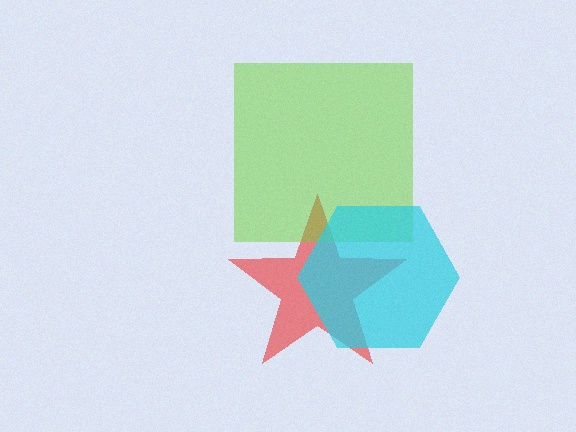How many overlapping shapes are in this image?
There are 3 overlapping shapes in the image.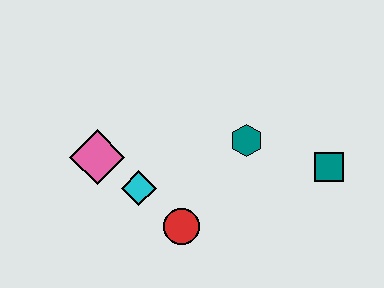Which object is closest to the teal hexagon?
The teal square is closest to the teal hexagon.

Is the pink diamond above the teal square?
Yes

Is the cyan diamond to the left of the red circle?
Yes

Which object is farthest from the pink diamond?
The teal square is farthest from the pink diamond.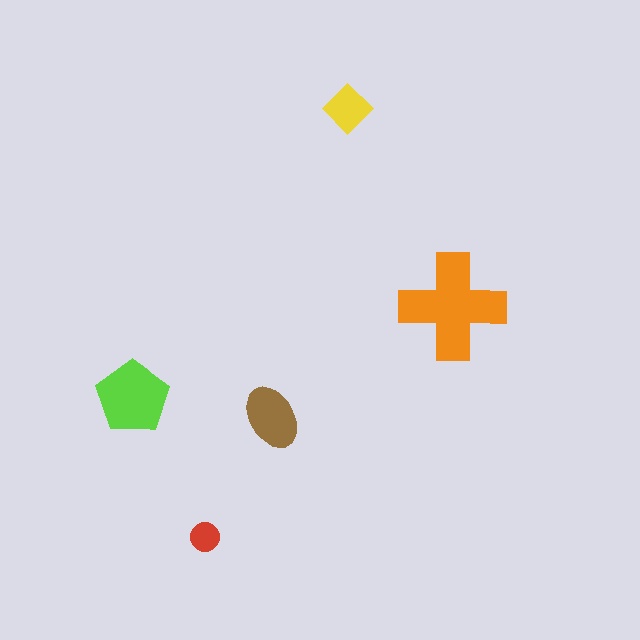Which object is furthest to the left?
The lime pentagon is leftmost.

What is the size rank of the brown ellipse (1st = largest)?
3rd.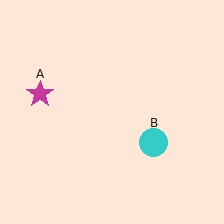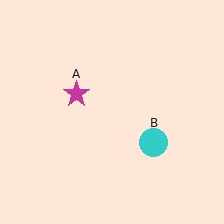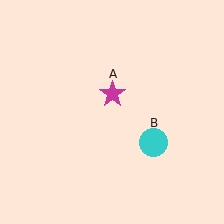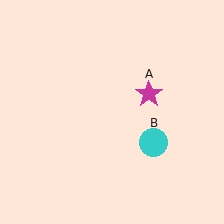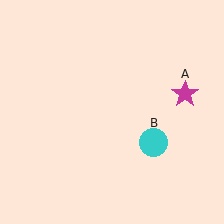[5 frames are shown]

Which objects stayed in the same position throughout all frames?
Cyan circle (object B) remained stationary.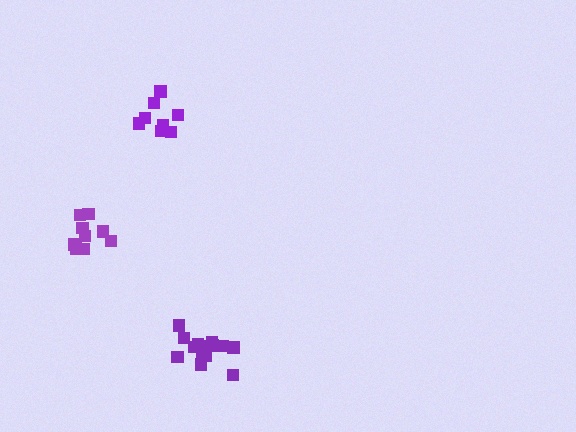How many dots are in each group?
Group 1: 9 dots, Group 2: 14 dots, Group 3: 9 dots (32 total).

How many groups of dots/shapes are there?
There are 3 groups.